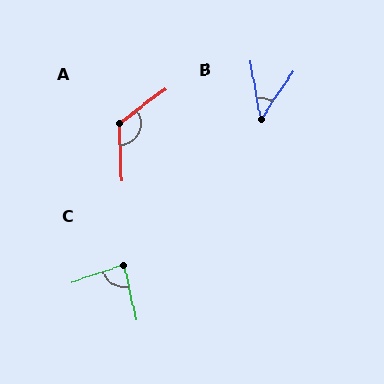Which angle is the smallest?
B, at approximately 44 degrees.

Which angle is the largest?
A, at approximately 125 degrees.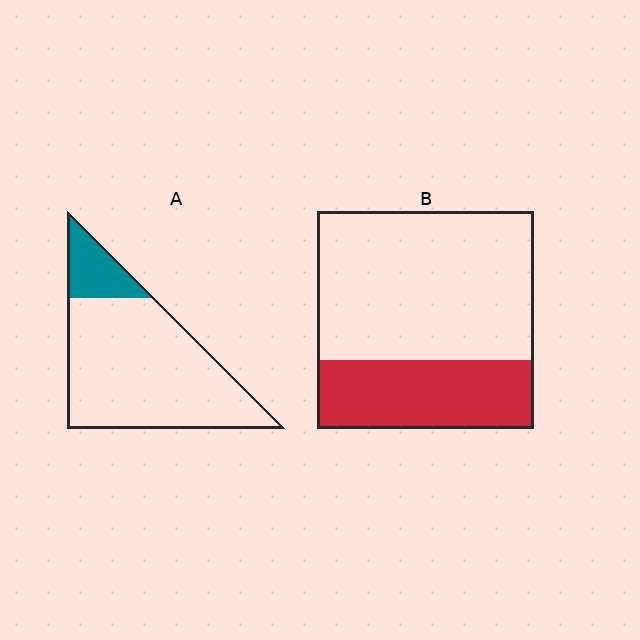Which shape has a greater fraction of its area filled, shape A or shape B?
Shape B.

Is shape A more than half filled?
No.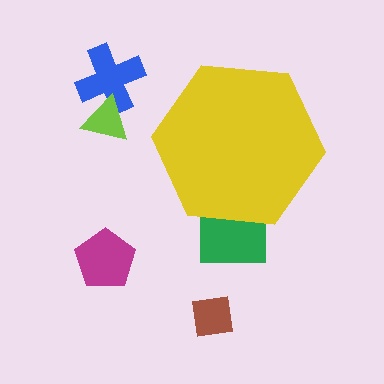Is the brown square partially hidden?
No, the brown square is fully visible.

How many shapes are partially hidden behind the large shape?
1 shape is partially hidden.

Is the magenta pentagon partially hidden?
No, the magenta pentagon is fully visible.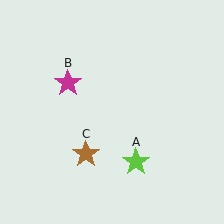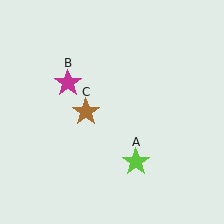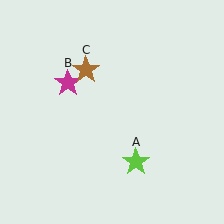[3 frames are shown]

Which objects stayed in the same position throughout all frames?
Lime star (object A) and magenta star (object B) remained stationary.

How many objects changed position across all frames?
1 object changed position: brown star (object C).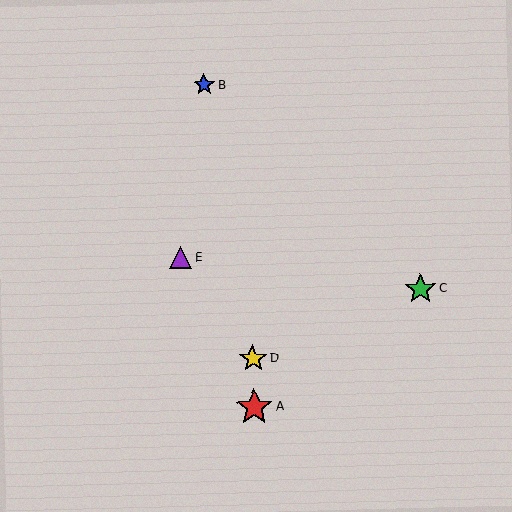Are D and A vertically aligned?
Yes, both are at x≈253.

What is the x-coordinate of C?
Object C is at x≈420.